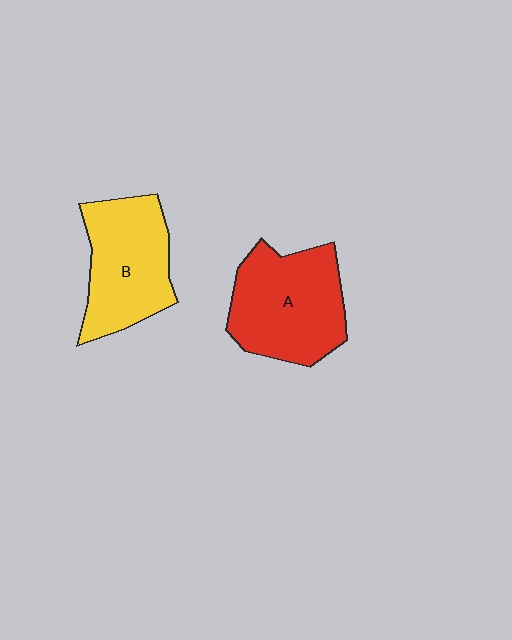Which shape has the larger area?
Shape A (red).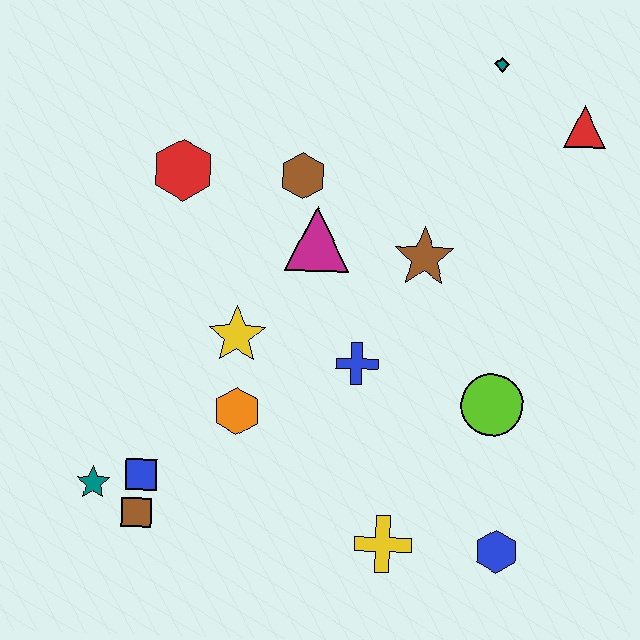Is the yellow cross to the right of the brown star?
No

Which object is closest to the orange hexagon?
The yellow star is closest to the orange hexagon.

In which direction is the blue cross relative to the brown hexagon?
The blue cross is below the brown hexagon.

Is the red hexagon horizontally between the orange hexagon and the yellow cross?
No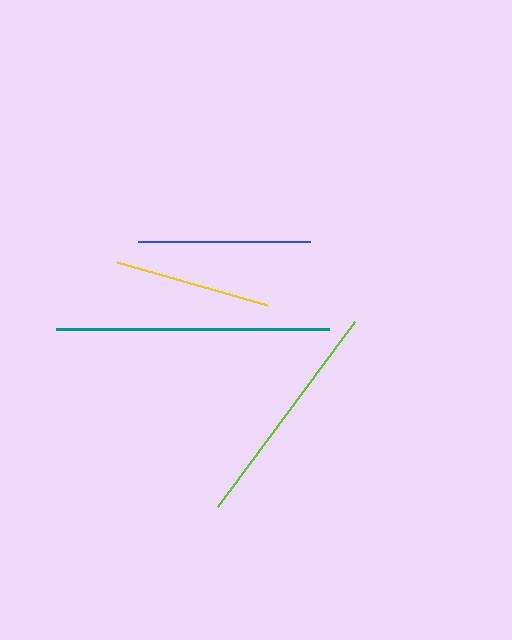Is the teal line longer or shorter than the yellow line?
The teal line is longer than the yellow line.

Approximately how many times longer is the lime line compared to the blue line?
The lime line is approximately 1.3 times the length of the blue line.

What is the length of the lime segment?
The lime segment is approximately 231 pixels long.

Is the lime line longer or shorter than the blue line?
The lime line is longer than the blue line.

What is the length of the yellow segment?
The yellow segment is approximately 156 pixels long.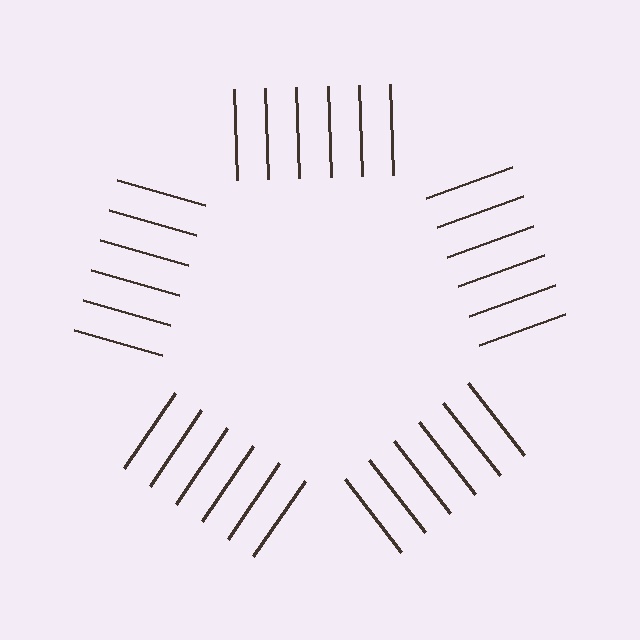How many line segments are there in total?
30 — 6 along each of the 5 edges.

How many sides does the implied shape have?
5 sides — the line-ends trace a pentagon.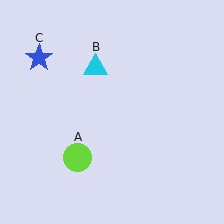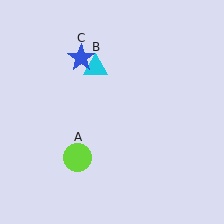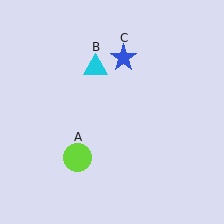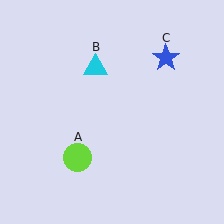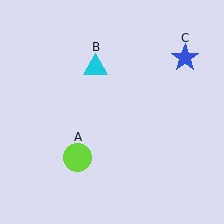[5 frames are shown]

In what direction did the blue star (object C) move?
The blue star (object C) moved right.